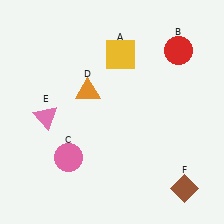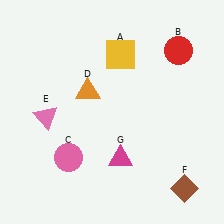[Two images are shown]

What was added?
A magenta triangle (G) was added in Image 2.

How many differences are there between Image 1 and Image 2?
There is 1 difference between the two images.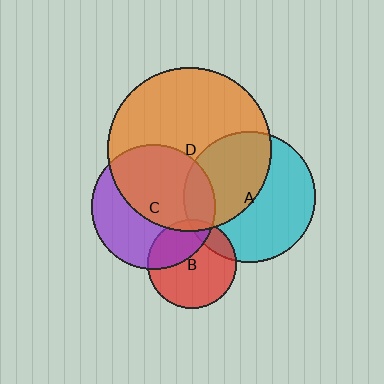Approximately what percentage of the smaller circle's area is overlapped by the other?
Approximately 15%.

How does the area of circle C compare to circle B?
Approximately 2.0 times.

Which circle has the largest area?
Circle D (orange).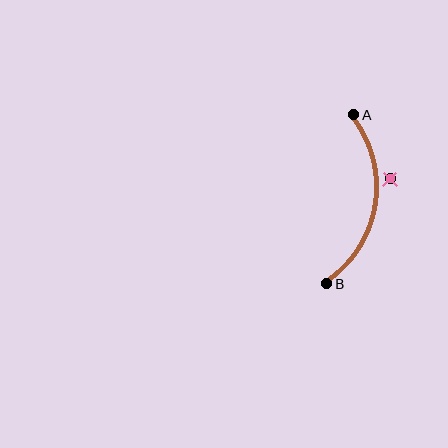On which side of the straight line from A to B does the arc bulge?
The arc bulges to the right of the straight line connecting A and B.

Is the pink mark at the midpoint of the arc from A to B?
No — the pink mark does not lie on the arc at all. It sits slightly outside the curve.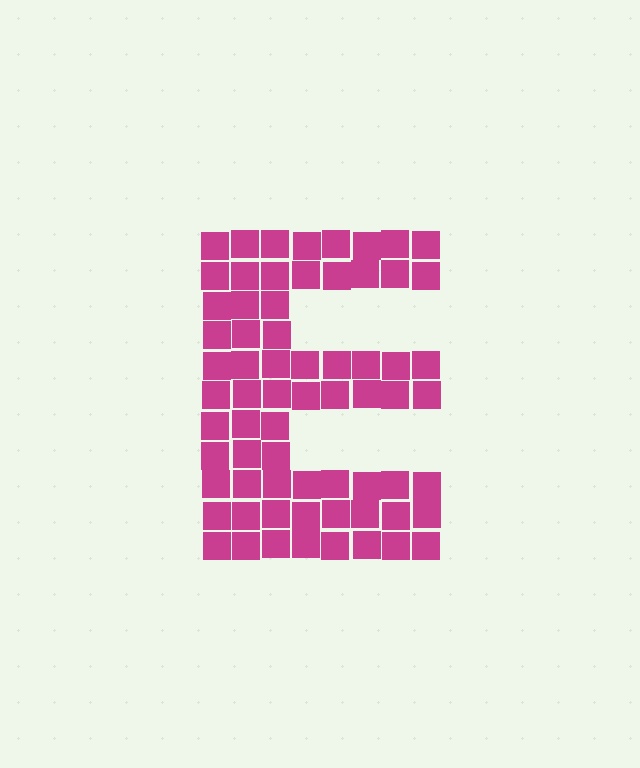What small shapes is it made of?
It is made of small squares.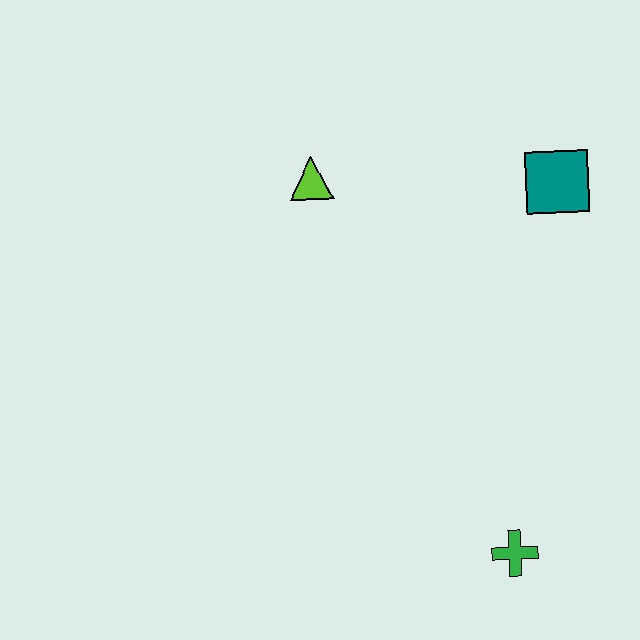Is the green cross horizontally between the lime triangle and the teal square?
Yes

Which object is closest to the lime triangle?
The teal square is closest to the lime triangle.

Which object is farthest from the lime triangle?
The green cross is farthest from the lime triangle.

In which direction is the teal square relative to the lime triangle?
The teal square is to the right of the lime triangle.